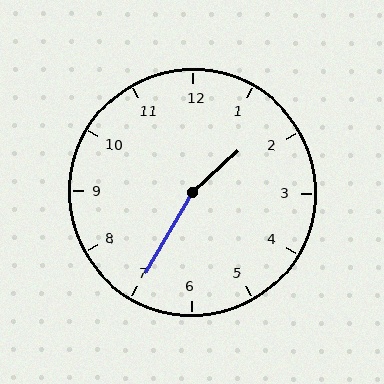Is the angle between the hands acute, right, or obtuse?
It is obtuse.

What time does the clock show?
1:35.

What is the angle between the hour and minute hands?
Approximately 162 degrees.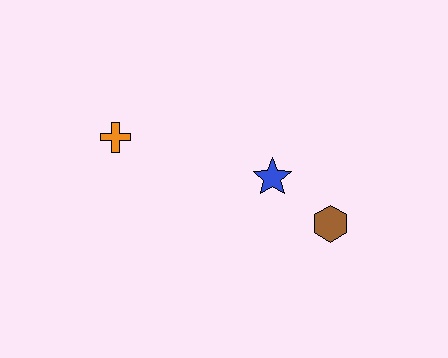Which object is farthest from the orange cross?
The brown hexagon is farthest from the orange cross.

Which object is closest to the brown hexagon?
The blue star is closest to the brown hexagon.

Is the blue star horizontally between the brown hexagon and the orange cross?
Yes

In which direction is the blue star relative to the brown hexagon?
The blue star is to the left of the brown hexagon.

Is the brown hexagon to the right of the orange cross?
Yes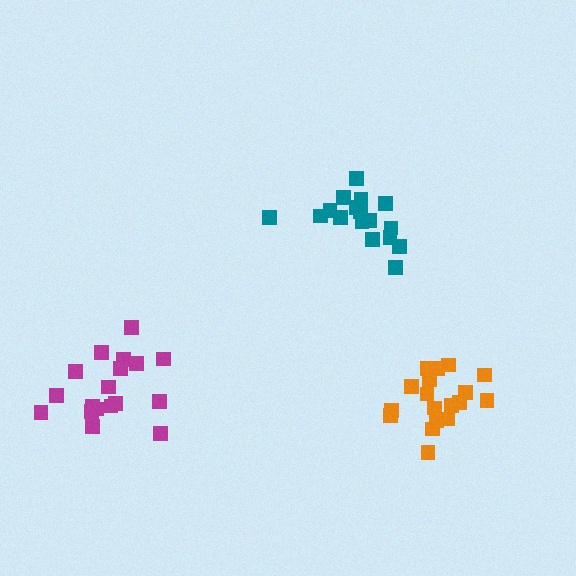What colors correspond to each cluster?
The clusters are colored: teal, orange, magenta.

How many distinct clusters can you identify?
There are 3 distinct clusters.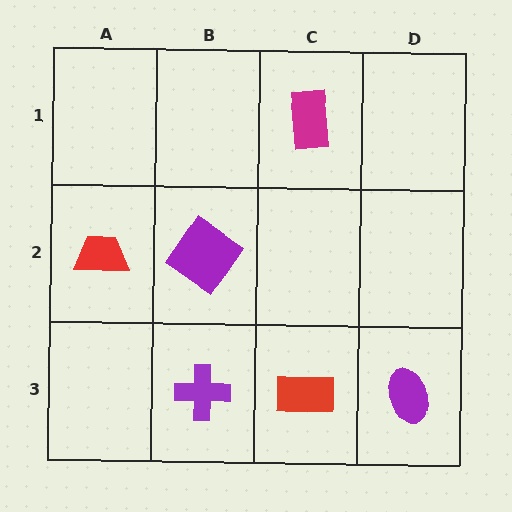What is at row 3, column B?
A purple cross.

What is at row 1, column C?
A magenta rectangle.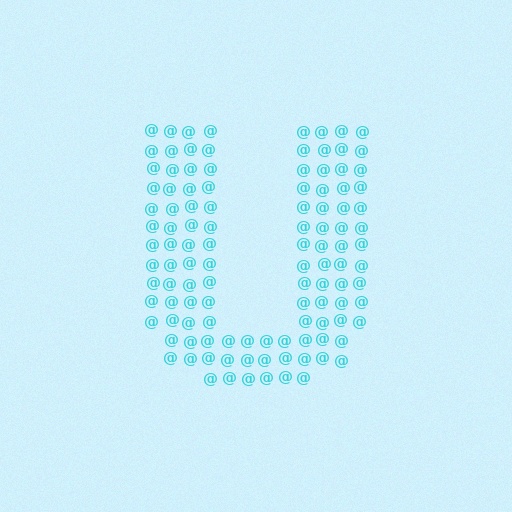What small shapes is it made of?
It is made of small at signs.